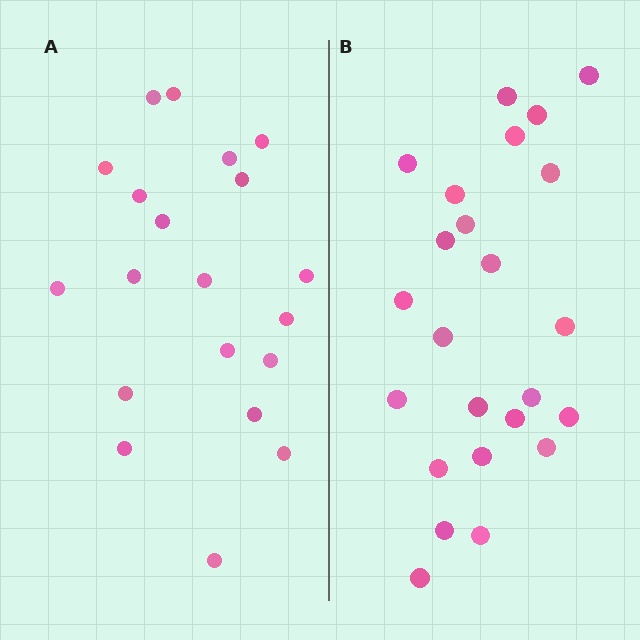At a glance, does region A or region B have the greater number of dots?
Region B (the right region) has more dots.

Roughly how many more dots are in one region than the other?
Region B has about 4 more dots than region A.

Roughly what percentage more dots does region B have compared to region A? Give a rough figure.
About 20% more.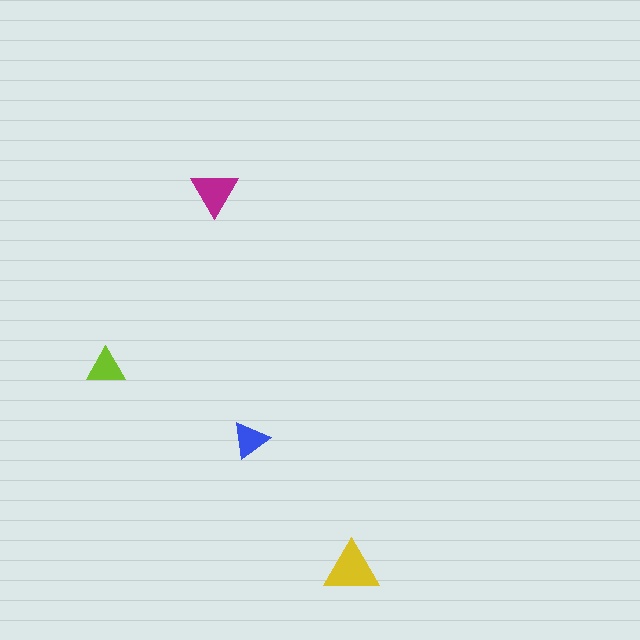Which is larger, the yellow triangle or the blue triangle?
The yellow one.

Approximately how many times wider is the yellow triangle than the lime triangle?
About 1.5 times wider.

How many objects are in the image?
There are 4 objects in the image.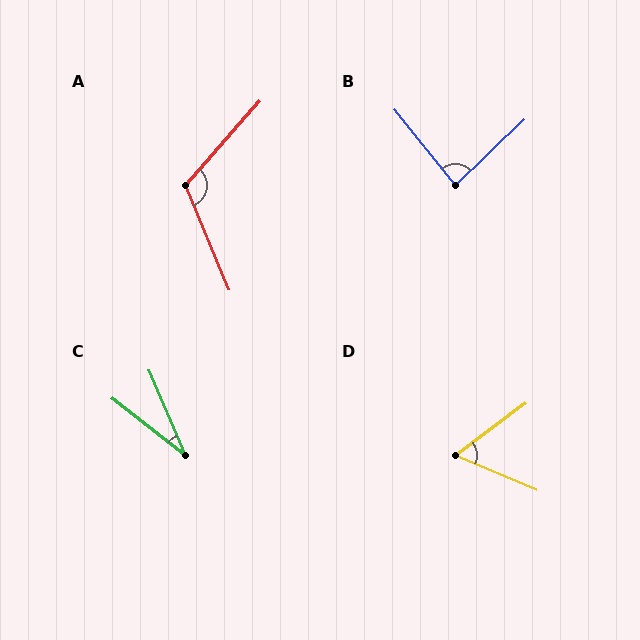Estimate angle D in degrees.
Approximately 60 degrees.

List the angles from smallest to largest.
C (29°), D (60°), B (85°), A (116°).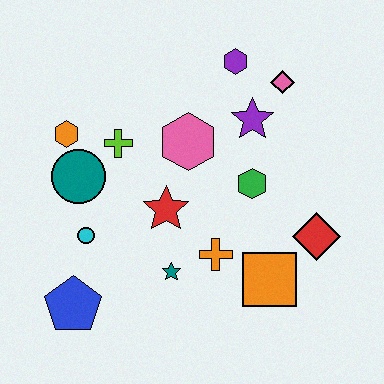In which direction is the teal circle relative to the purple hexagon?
The teal circle is to the left of the purple hexagon.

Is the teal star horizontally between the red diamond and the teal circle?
Yes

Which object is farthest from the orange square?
The orange hexagon is farthest from the orange square.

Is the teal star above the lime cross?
No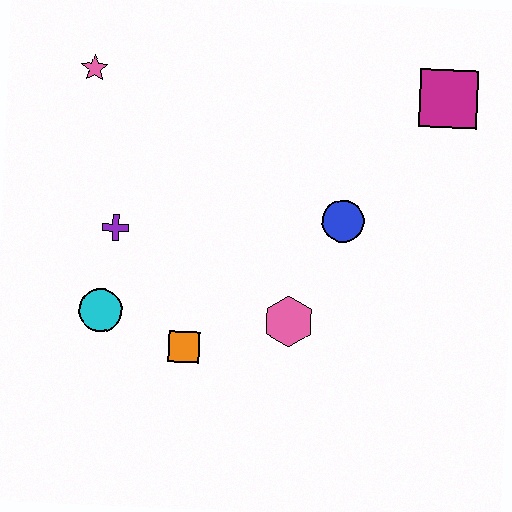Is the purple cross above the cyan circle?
Yes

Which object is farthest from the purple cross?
The magenta square is farthest from the purple cross.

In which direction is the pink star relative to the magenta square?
The pink star is to the left of the magenta square.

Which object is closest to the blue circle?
The pink hexagon is closest to the blue circle.